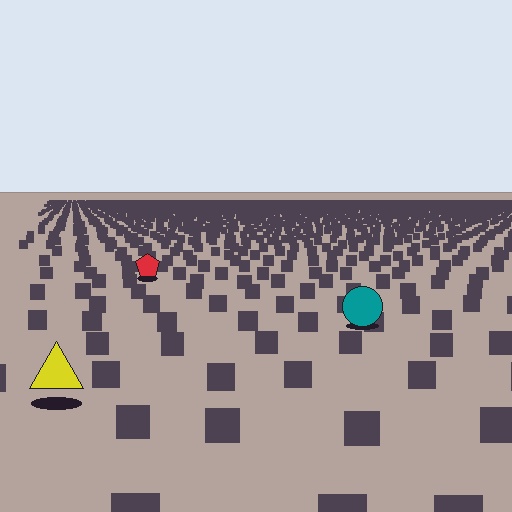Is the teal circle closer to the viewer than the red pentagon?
Yes. The teal circle is closer — you can tell from the texture gradient: the ground texture is coarser near it.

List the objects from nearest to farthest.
From nearest to farthest: the yellow triangle, the teal circle, the red pentagon.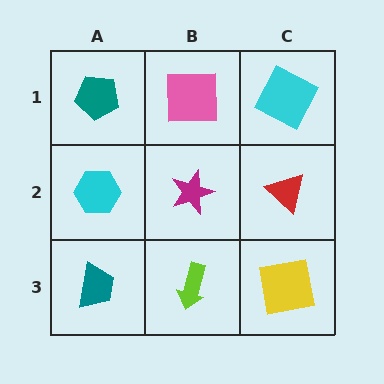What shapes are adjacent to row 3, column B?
A magenta star (row 2, column B), a teal trapezoid (row 3, column A), a yellow square (row 3, column C).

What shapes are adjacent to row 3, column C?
A red triangle (row 2, column C), a lime arrow (row 3, column B).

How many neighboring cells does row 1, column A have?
2.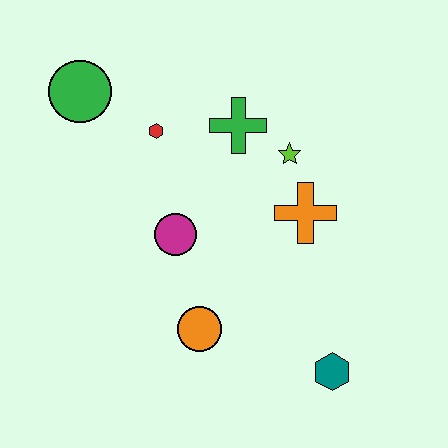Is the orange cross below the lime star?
Yes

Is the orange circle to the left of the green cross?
Yes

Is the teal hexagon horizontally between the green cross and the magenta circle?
No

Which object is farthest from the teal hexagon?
The green circle is farthest from the teal hexagon.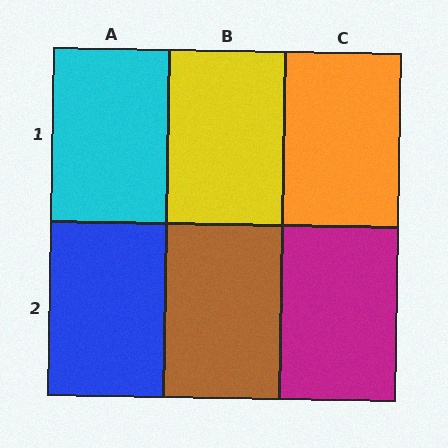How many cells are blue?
1 cell is blue.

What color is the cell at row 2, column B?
Brown.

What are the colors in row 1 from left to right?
Cyan, yellow, orange.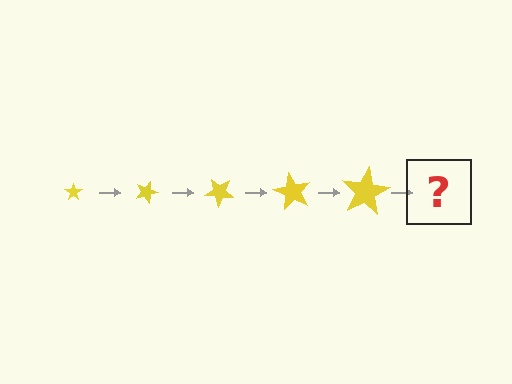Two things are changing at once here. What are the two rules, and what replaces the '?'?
The two rules are that the star grows larger each step and it rotates 20 degrees each step. The '?' should be a star, larger than the previous one and rotated 100 degrees from the start.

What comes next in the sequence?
The next element should be a star, larger than the previous one and rotated 100 degrees from the start.